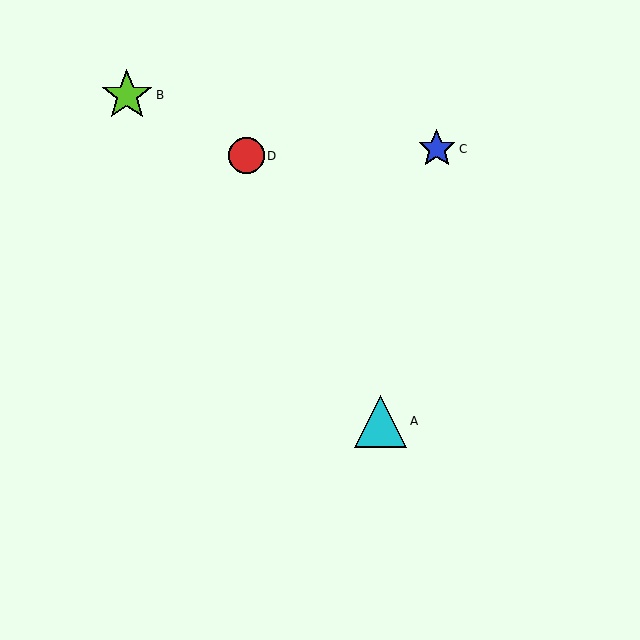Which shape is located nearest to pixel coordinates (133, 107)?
The lime star (labeled B) at (127, 95) is nearest to that location.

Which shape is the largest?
The cyan triangle (labeled A) is the largest.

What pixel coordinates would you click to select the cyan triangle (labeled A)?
Click at (381, 421) to select the cyan triangle A.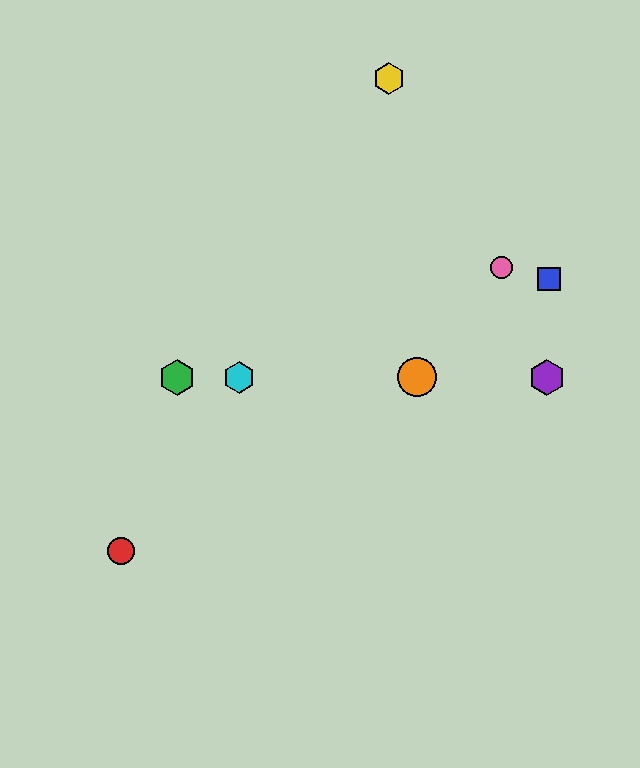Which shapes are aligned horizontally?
The green hexagon, the purple hexagon, the orange circle, the cyan hexagon are aligned horizontally.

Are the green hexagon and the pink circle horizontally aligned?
No, the green hexagon is at y≈377 and the pink circle is at y≈268.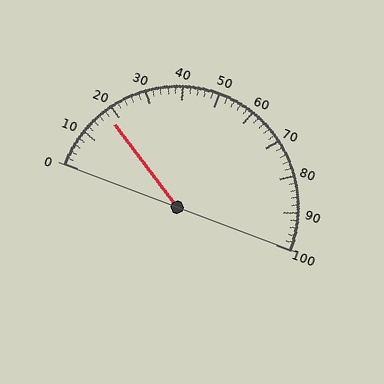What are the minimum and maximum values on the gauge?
The gauge ranges from 0 to 100.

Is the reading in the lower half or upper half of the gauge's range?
The reading is in the lower half of the range (0 to 100).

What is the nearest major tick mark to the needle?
The nearest major tick mark is 20.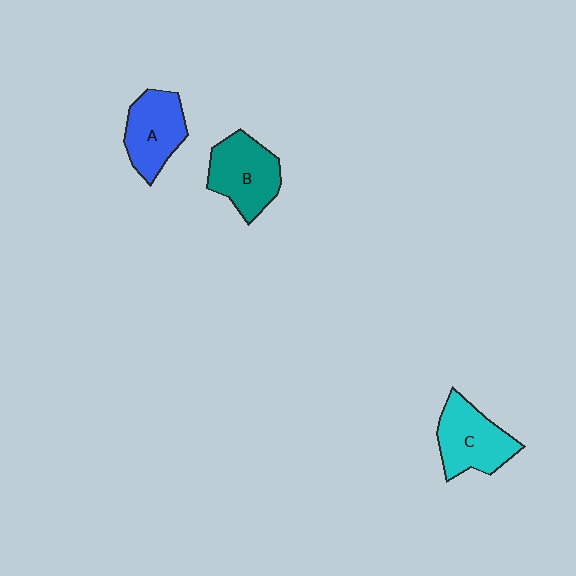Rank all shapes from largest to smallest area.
From largest to smallest: B (teal), C (cyan), A (blue).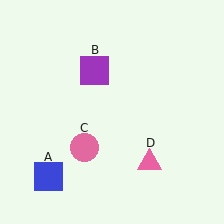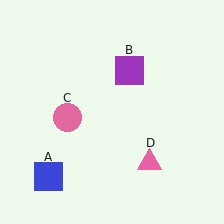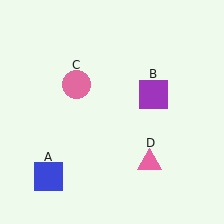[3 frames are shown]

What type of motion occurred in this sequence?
The purple square (object B), pink circle (object C) rotated clockwise around the center of the scene.